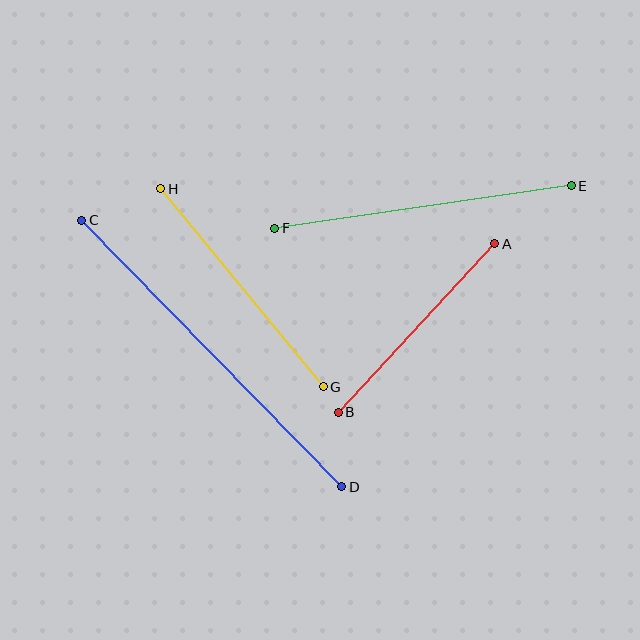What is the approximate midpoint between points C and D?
The midpoint is at approximately (212, 353) pixels.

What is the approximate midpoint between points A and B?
The midpoint is at approximately (416, 328) pixels.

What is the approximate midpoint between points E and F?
The midpoint is at approximately (423, 207) pixels.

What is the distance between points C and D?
The distance is approximately 373 pixels.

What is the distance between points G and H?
The distance is approximately 256 pixels.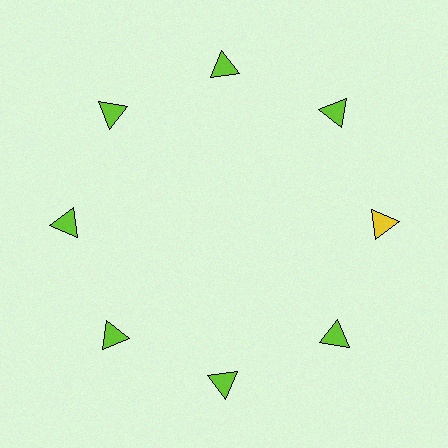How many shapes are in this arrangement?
There are 8 shapes arranged in a ring pattern.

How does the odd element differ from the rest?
It has a different color: yellow instead of lime.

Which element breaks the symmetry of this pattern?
The yellow triangle at roughly the 3 o'clock position breaks the symmetry. All other shapes are lime triangles.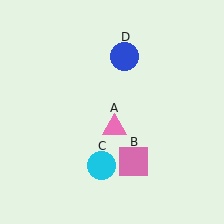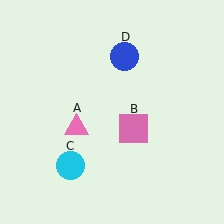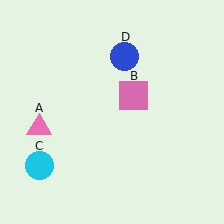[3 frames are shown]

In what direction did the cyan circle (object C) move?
The cyan circle (object C) moved left.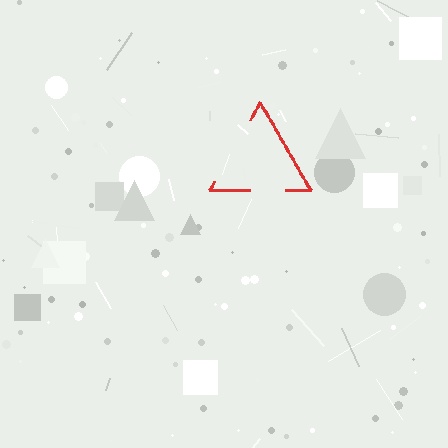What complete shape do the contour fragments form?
The contour fragments form a triangle.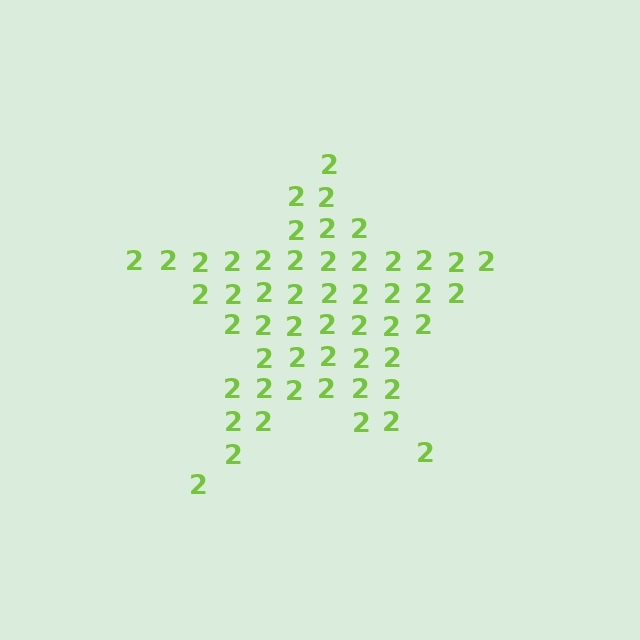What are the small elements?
The small elements are digit 2's.